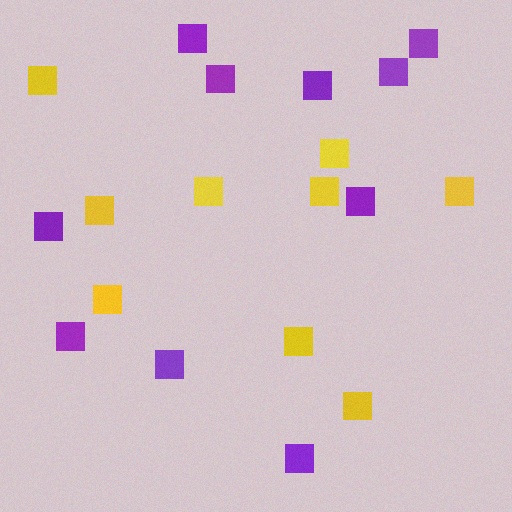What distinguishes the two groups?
There are 2 groups: one group of yellow squares (9) and one group of purple squares (10).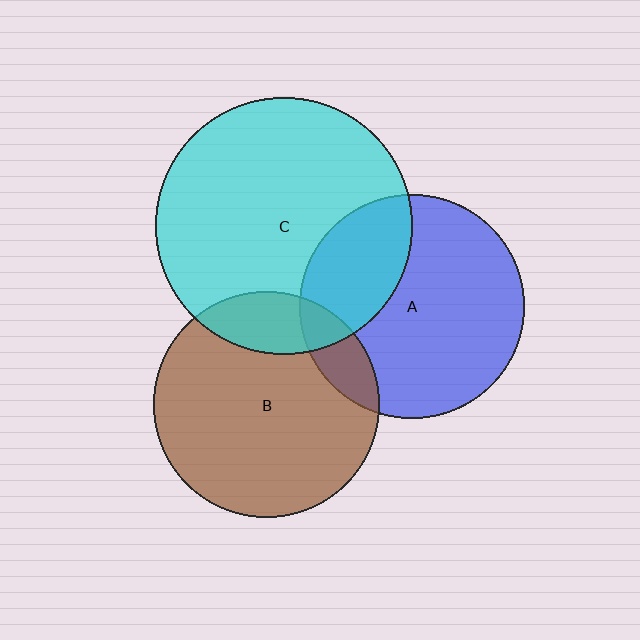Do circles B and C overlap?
Yes.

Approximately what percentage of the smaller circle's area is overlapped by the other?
Approximately 15%.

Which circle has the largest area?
Circle C (cyan).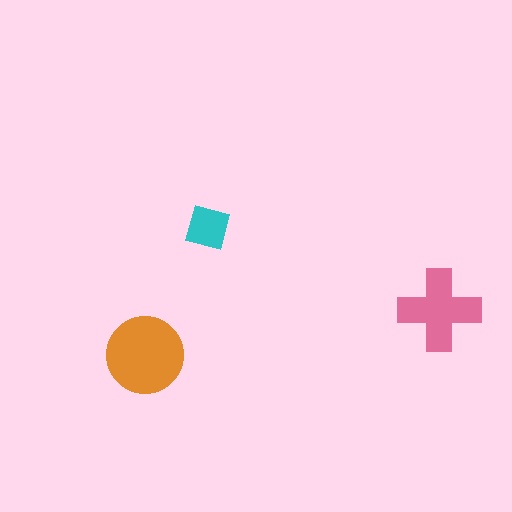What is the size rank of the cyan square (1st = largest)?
3rd.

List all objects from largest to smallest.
The orange circle, the pink cross, the cyan square.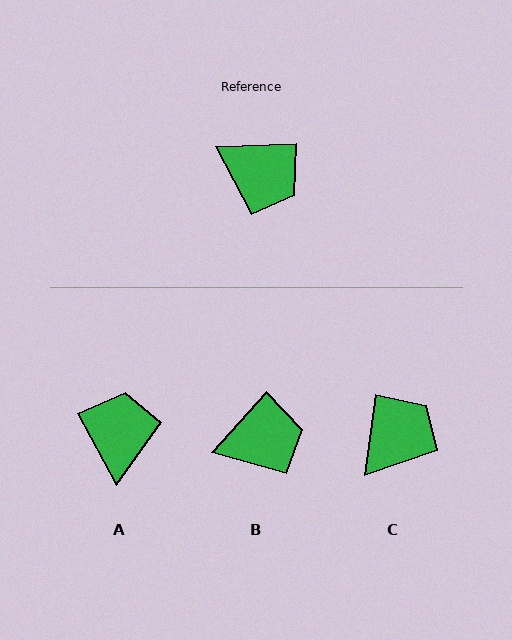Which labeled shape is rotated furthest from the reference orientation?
A, about 116 degrees away.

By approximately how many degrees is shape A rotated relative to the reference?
Approximately 116 degrees counter-clockwise.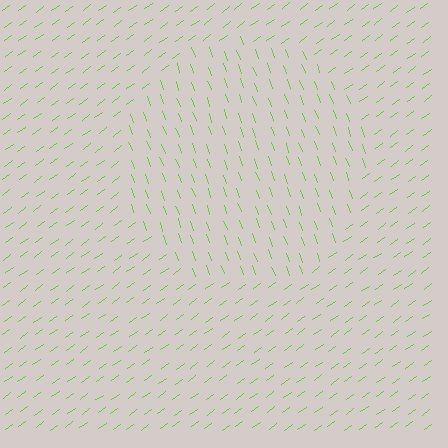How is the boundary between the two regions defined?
The boundary is defined purely by a change in line orientation (approximately 75 degrees difference). All lines are the same color and thickness.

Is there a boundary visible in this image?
Yes, there is a texture boundary formed by a change in line orientation.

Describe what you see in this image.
The image is filled with small lime line segments. A circle region in the image has lines oriented differently from the surrounding lines, creating a visible texture boundary.